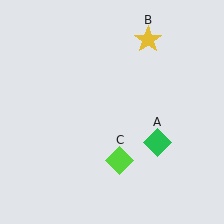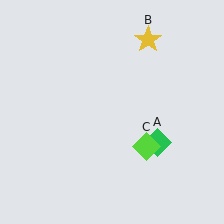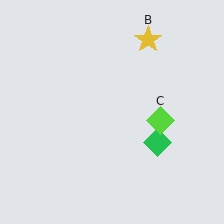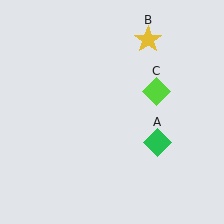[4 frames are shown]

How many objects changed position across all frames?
1 object changed position: lime diamond (object C).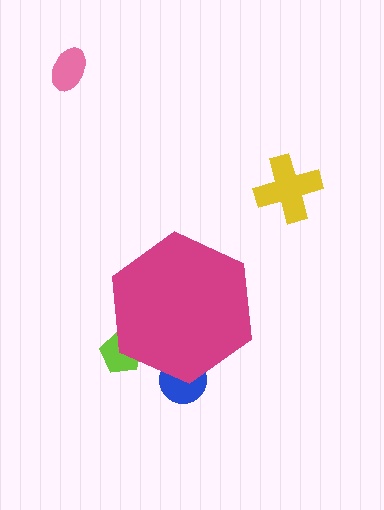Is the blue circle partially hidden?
Yes, the blue circle is partially hidden behind the magenta hexagon.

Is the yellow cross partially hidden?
No, the yellow cross is fully visible.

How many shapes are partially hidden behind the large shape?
2 shapes are partially hidden.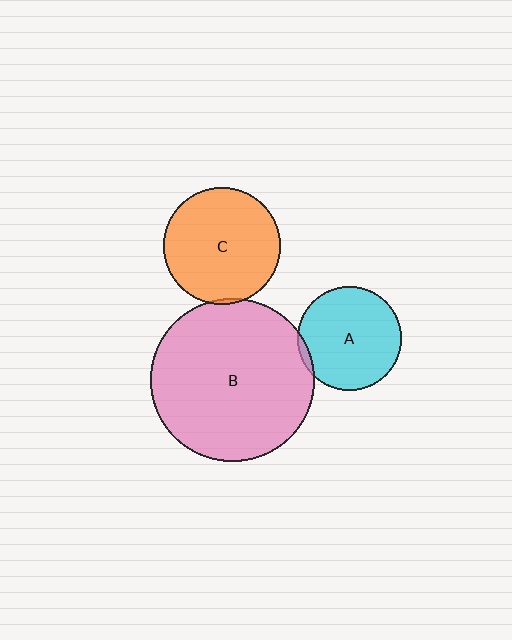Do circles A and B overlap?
Yes.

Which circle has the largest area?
Circle B (pink).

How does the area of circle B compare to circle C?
Approximately 2.0 times.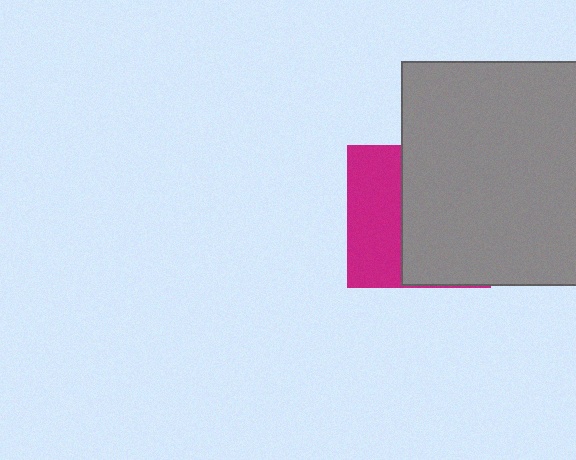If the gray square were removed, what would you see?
You would see the complete magenta square.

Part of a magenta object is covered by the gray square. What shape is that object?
It is a square.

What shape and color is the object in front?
The object in front is a gray square.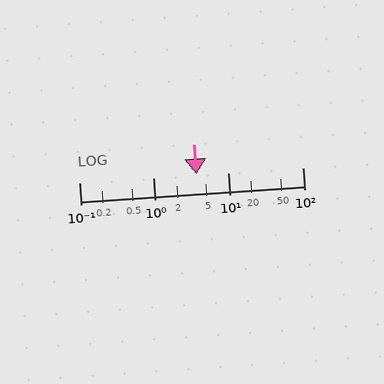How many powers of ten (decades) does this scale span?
The scale spans 3 decades, from 0.1 to 100.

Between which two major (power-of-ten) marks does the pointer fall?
The pointer is between 1 and 10.